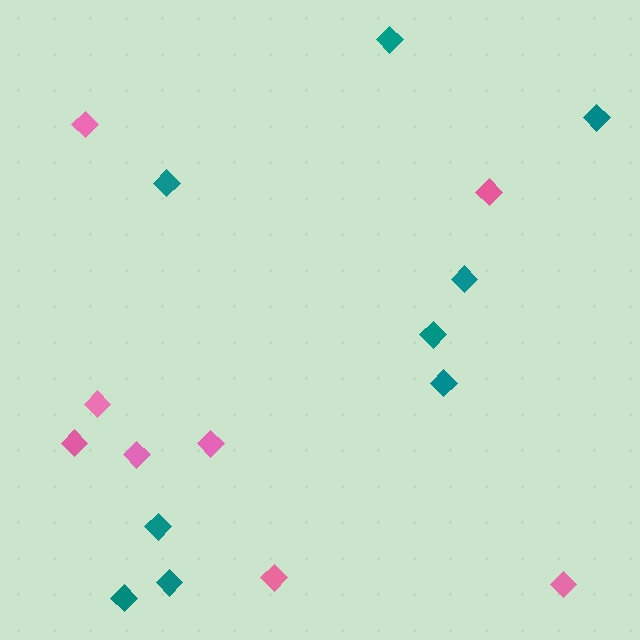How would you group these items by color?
There are 2 groups: one group of teal diamonds (9) and one group of pink diamonds (8).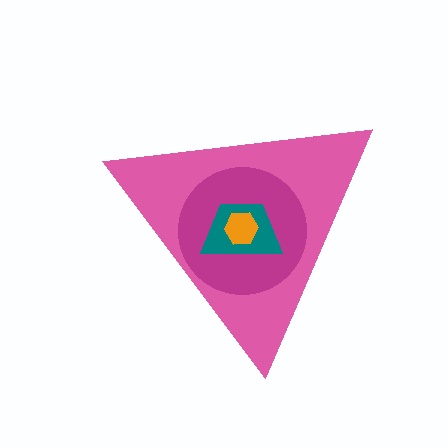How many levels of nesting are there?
4.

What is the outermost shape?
The pink triangle.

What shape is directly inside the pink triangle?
The magenta circle.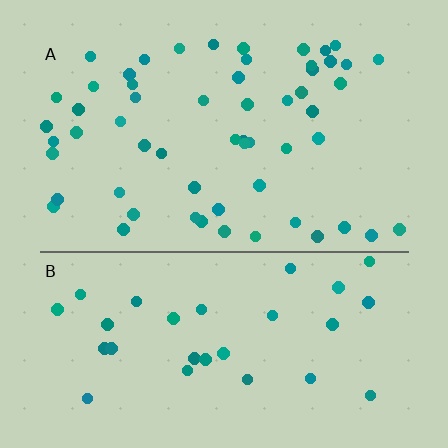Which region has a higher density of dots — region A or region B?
A (the top).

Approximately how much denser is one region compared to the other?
Approximately 1.9× — region A over region B.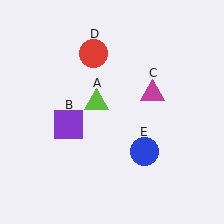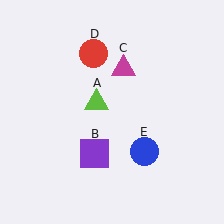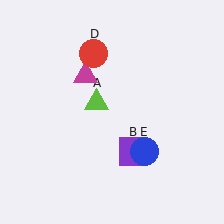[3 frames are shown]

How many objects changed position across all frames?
2 objects changed position: purple square (object B), magenta triangle (object C).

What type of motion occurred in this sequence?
The purple square (object B), magenta triangle (object C) rotated counterclockwise around the center of the scene.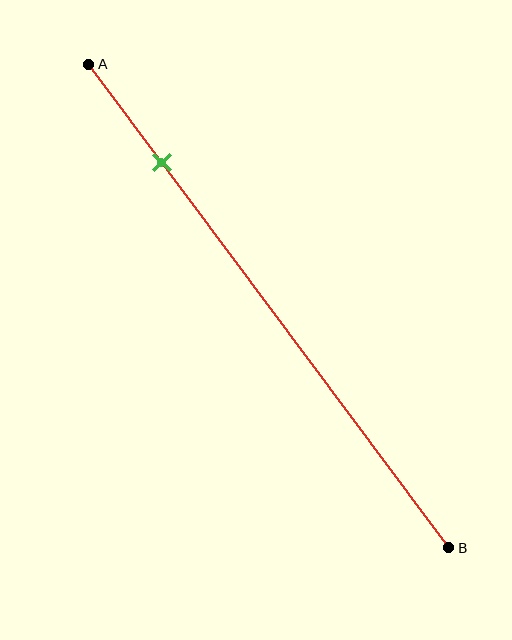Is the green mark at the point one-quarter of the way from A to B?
No, the mark is at about 20% from A, not at the 25% one-quarter point.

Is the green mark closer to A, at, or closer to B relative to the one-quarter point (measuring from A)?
The green mark is closer to point A than the one-quarter point of segment AB.